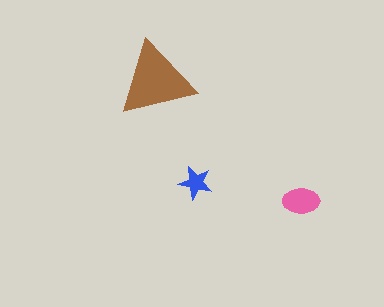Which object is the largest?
The brown triangle.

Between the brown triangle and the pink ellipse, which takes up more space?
The brown triangle.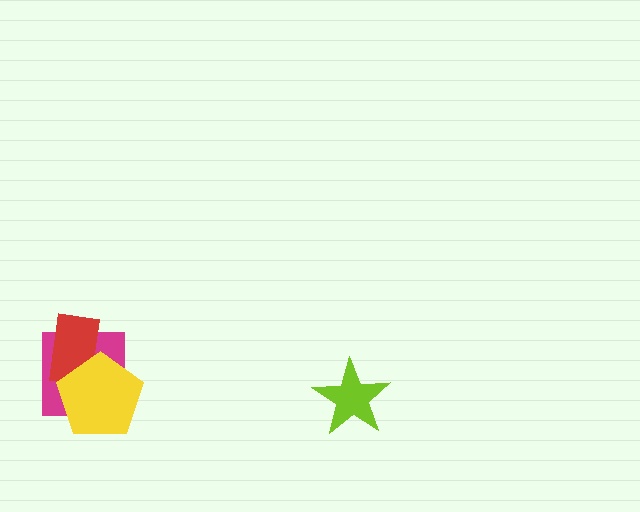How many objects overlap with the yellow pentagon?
2 objects overlap with the yellow pentagon.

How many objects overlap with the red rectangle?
2 objects overlap with the red rectangle.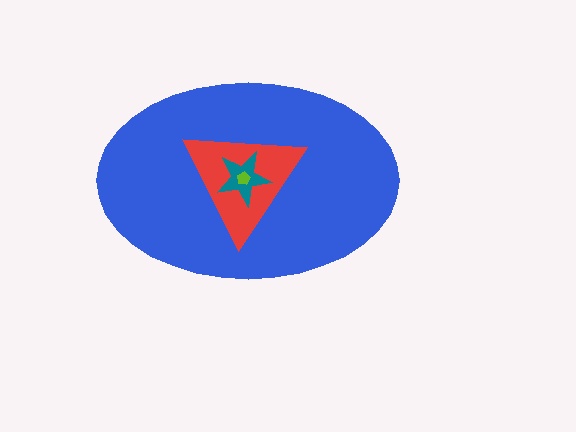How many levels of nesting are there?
4.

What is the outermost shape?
The blue ellipse.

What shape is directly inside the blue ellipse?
The red triangle.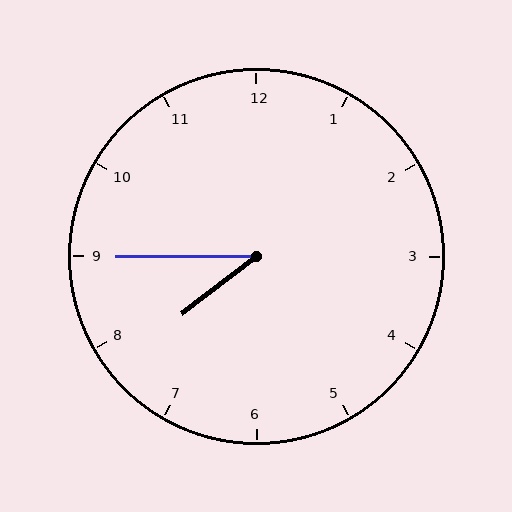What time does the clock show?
7:45.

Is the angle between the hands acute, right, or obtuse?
It is acute.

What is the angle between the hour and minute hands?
Approximately 38 degrees.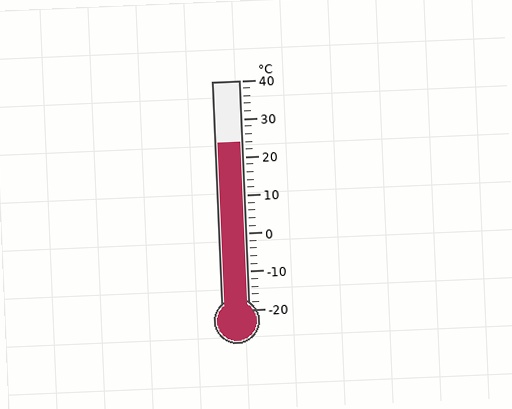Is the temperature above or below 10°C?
The temperature is above 10°C.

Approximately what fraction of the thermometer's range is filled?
The thermometer is filled to approximately 75% of its range.